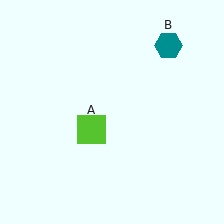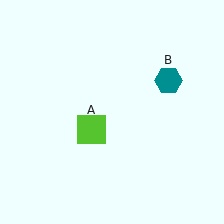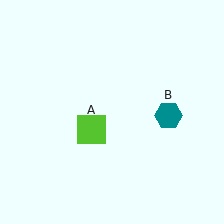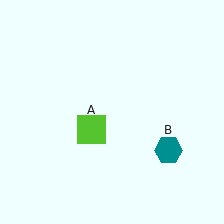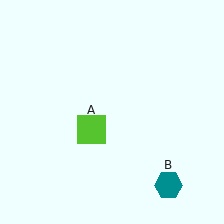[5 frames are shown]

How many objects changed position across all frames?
1 object changed position: teal hexagon (object B).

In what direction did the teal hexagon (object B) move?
The teal hexagon (object B) moved down.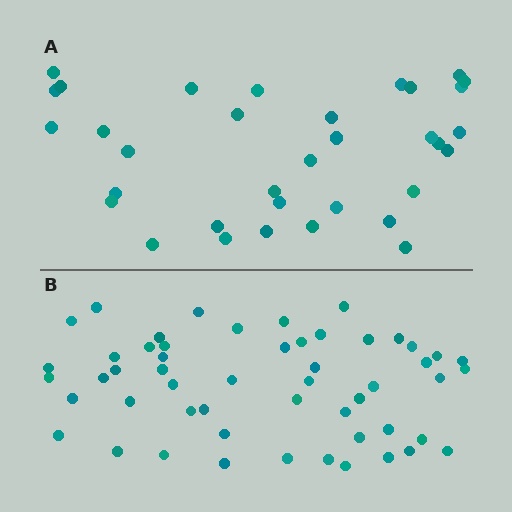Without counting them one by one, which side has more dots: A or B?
Region B (the bottom region) has more dots.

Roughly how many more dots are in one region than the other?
Region B has approximately 20 more dots than region A.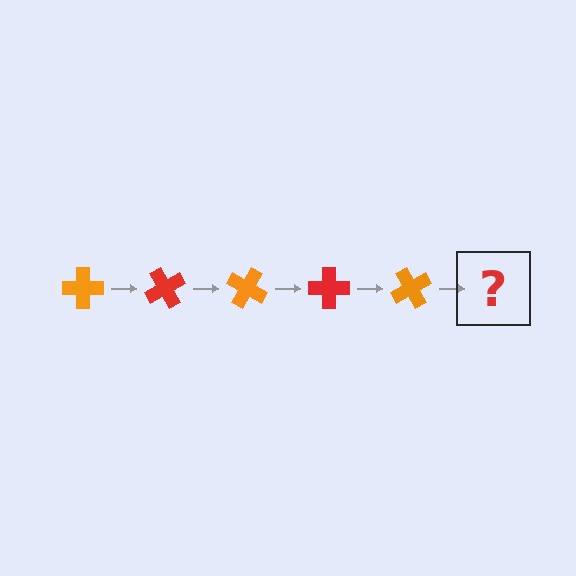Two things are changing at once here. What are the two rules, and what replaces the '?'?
The two rules are that it rotates 60 degrees each step and the color cycles through orange and red. The '?' should be a red cross, rotated 300 degrees from the start.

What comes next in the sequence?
The next element should be a red cross, rotated 300 degrees from the start.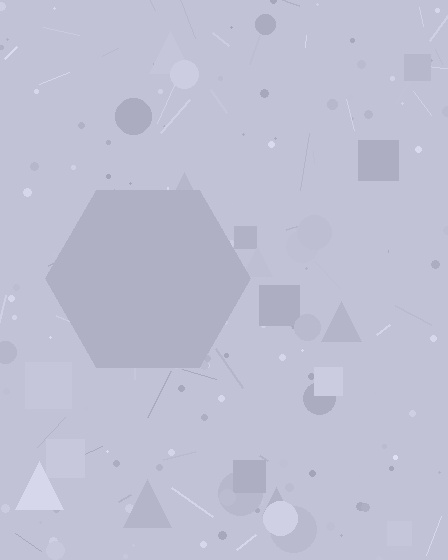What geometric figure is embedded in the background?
A hexagon is embedded in the background.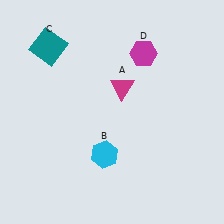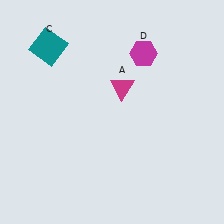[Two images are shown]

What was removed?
The cyan hexagon (B) was removed in Image 2.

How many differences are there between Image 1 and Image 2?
There is 1 difference between the two images.